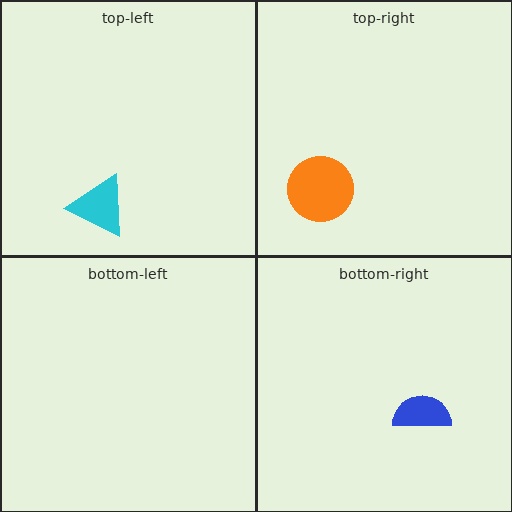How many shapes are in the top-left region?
1.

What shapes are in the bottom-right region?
The blue semicircle.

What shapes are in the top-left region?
The cyan triangle.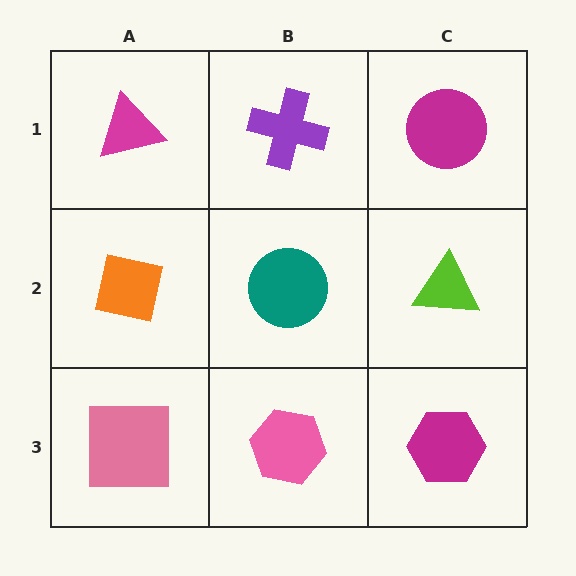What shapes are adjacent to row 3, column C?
A lime triangle (row 2, column C), a pink hexagon (row 3, column B).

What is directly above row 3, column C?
A lime triangle.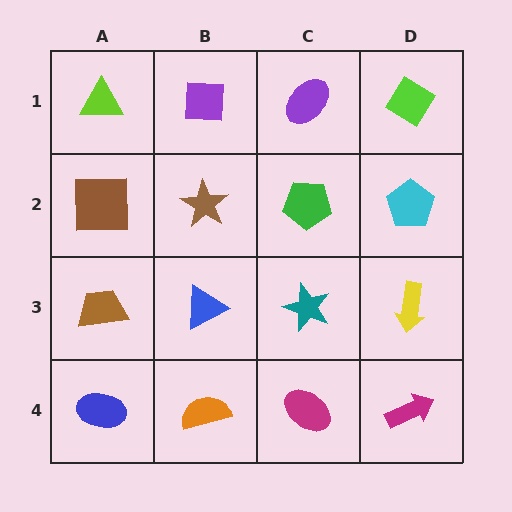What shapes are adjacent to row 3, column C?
A green pentagon (row 2, column C), a magenta ellipse (row 4, column C), a blue triangle (row 3, column B), a yellow arrow (row 3, column D).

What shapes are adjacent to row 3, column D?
A cyan pentagon (row 2, column D), a magenta arrow (row 4, column D), a teal star (row 3, column C).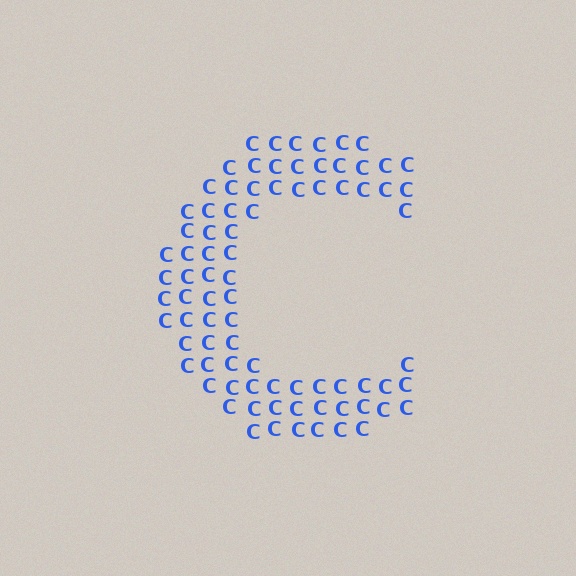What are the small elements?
The small elements are letter C's.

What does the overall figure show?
The overall figure shows the letter C.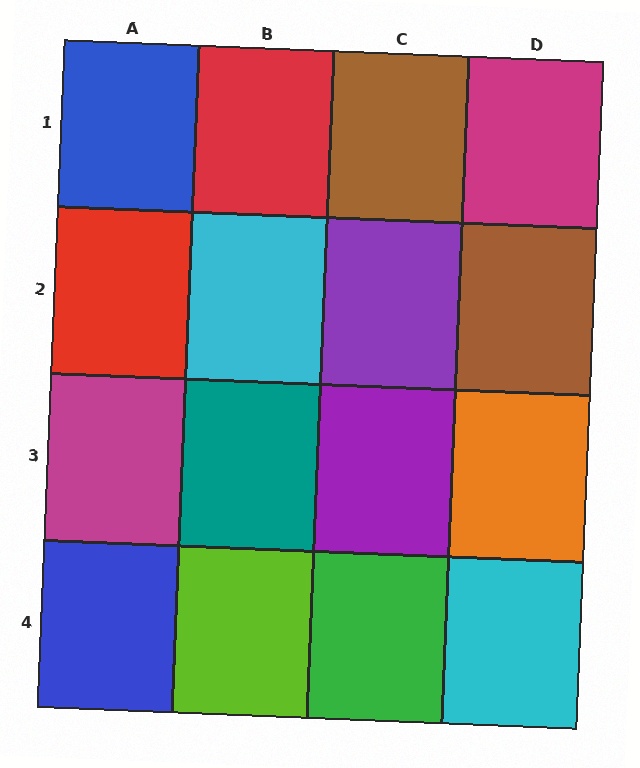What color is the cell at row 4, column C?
Green.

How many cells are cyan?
2 cells are cyan.